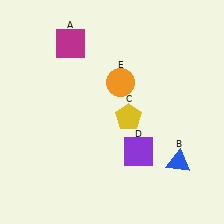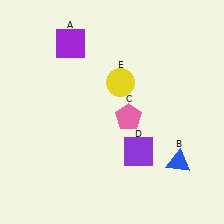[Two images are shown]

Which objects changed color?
A changed from magenta to purple. C changed from yellow to pink. E changed from orange to yellow.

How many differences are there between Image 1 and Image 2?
There are 3 differences between the two images.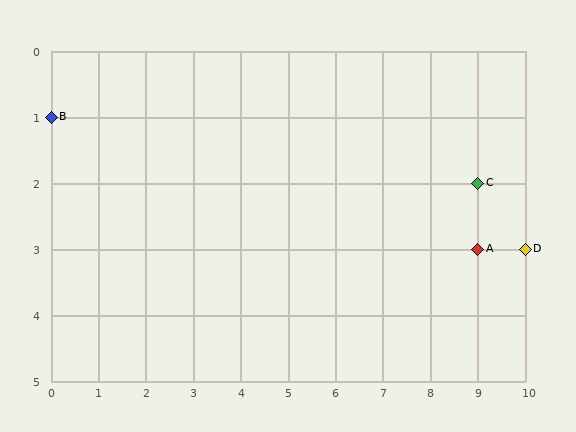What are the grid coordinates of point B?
Point B is at grid coordinates (0, 1).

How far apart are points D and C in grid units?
Points D and C are 1 column and 1 row apart (about 1.4 grid units diagonally).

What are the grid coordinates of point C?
Point C is at grid coordinates (9, 2).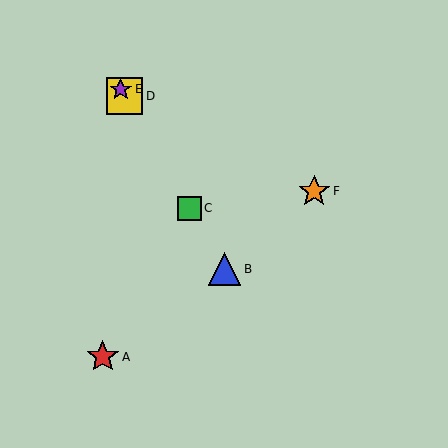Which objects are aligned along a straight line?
Objects B, C, D, E are aligned along a straight line.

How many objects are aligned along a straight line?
4 objects (B, C, D, E) are aligned along a straight line.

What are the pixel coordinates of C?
Object C is at (189, 208).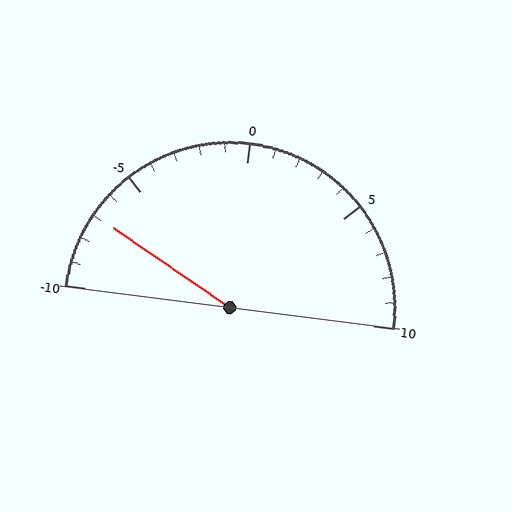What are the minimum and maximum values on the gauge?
The gauge ranges from -10 to 10.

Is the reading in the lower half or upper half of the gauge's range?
The reading is in the lower half of the range (-10 to 10).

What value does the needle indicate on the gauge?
The needle indicates approximately -7.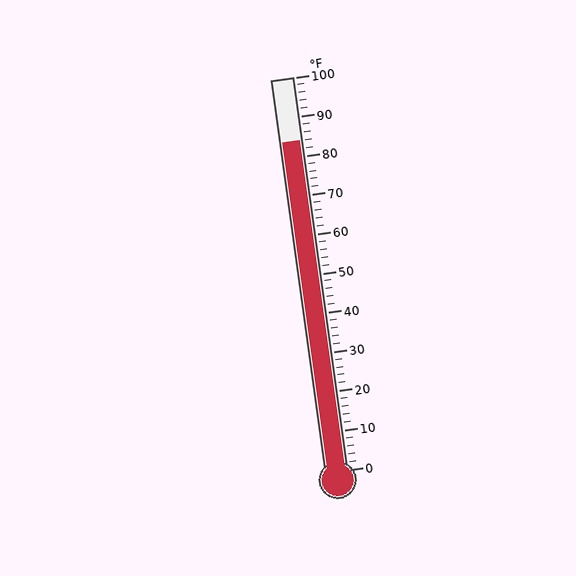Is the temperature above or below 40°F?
The temperature is above 40°F.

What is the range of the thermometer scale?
The thermometer scale ranges from 0°F to 100°F.